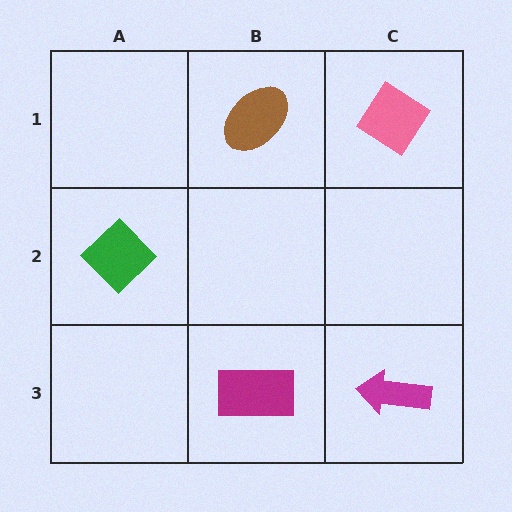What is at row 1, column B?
A brown ellipse.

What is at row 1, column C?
A pink diamond.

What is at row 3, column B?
A magenta rectangle.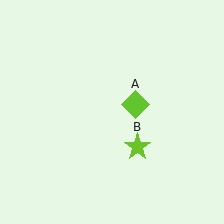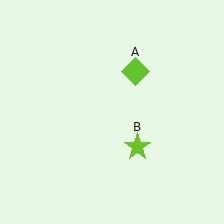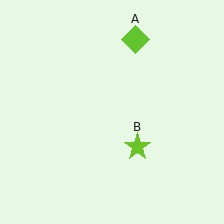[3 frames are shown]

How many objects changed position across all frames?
1 object changed position: lime diamond (object A).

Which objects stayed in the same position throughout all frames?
Lime star (object B) remained stationary.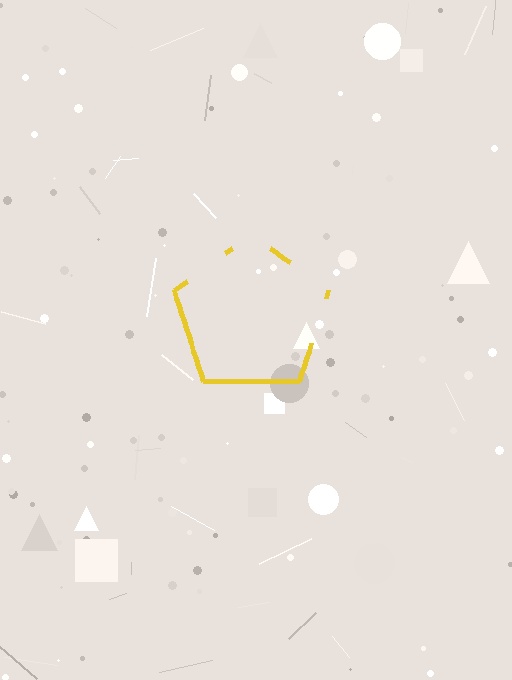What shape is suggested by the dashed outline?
The dashed outline suggests a pentagon.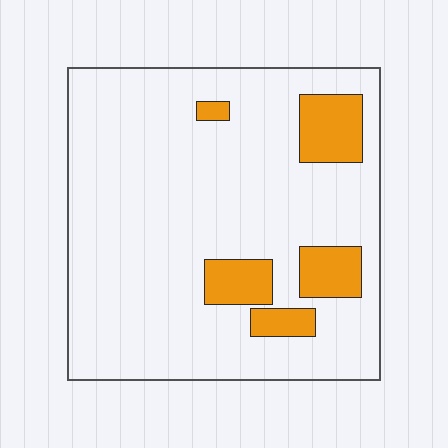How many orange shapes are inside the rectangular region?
5.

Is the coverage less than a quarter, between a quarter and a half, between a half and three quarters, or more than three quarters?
Less than a quarter.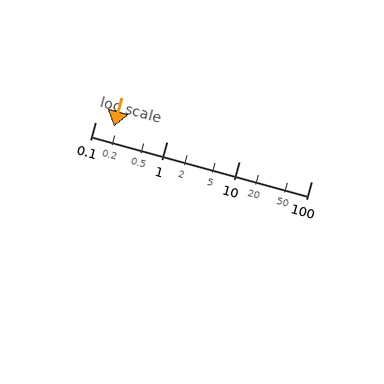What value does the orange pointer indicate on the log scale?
The pointer indicates approximately 0.18.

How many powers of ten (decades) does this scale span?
The scale spans 3 decades, from 0.1 to 100.